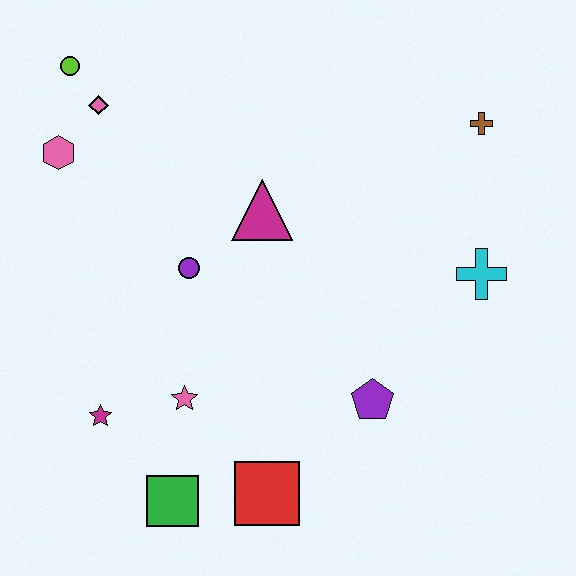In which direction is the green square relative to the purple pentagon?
The green square is to the left of the purple pentagon.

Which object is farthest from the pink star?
The brown cross is farthest from the pink star.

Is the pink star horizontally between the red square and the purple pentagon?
No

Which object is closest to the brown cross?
The cyan cross is closest to the brown cross.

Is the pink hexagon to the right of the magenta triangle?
No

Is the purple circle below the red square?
No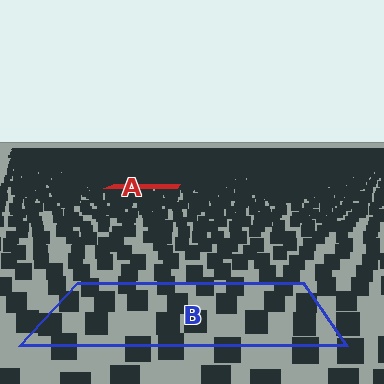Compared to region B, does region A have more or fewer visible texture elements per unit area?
Region A has more texture elements per unit area — they are packed more densely because it is farther away.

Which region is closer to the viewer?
Region B is closer. The texture elements there are larger and more spread out.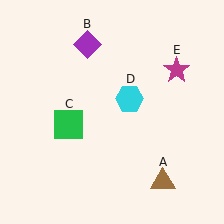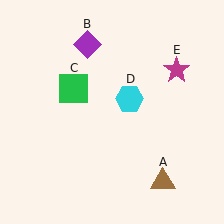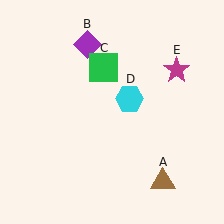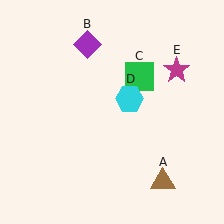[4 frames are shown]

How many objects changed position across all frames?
1 object changed position: green square (object C).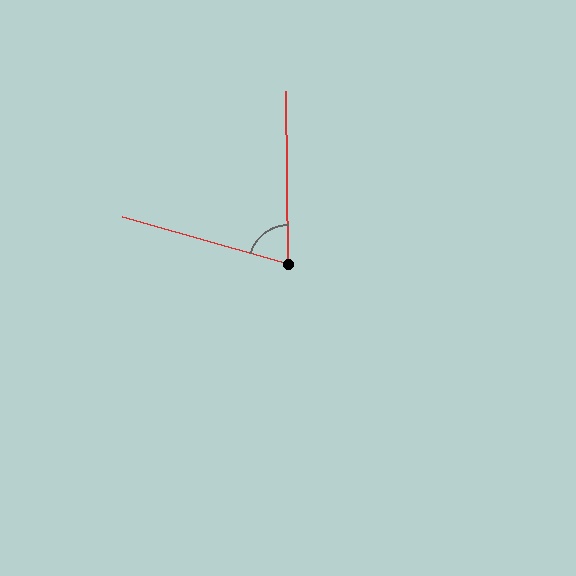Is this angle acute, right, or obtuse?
It is acute.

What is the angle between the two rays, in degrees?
Approximately 74 degrees.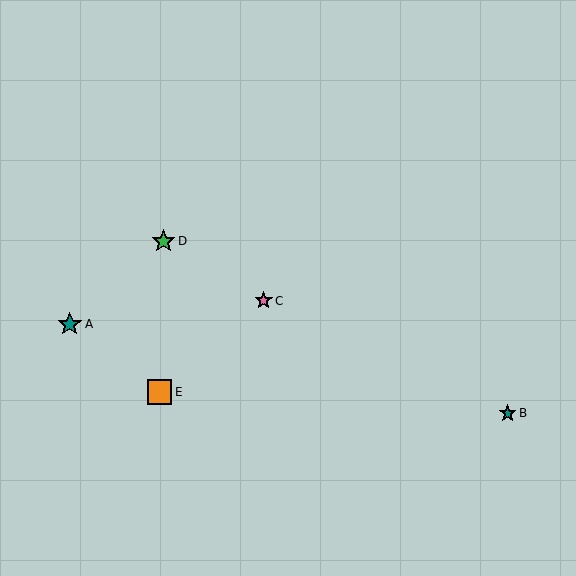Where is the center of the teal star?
The center of the teal star is at (70, 324).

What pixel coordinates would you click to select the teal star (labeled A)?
Click at (70, 324) to select the teal star A.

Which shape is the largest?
The orange square (labeled E) is the largest.